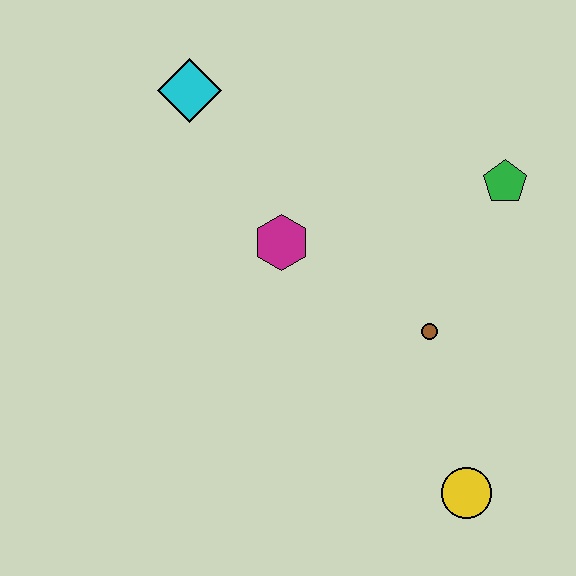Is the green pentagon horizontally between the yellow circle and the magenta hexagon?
No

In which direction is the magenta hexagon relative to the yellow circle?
The magenta hexagon is above the yellow circle.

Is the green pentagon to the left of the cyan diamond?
No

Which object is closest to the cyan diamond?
The magenta hexagon is closest to the cyan diamond.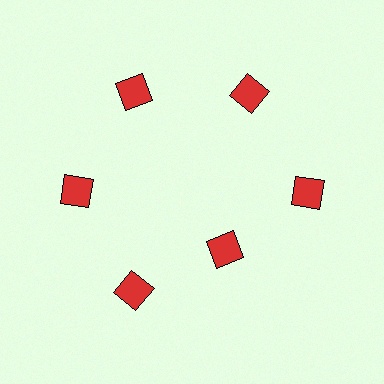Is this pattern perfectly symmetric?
No. The 6 red diamonds are arranged in a ring, but one element near the 5 o'clock position is pulled inward toward the center, breaking the 6-fold rotational symmetry.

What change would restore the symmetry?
The symmetry would be restored by moving it outward, back onto the ring so that all 6 diamonds sit at equal angles and equal distance from the center.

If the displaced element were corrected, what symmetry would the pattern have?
It would have 6-fold rotational symmetry — the pattern would map onto itself every 60 degrees.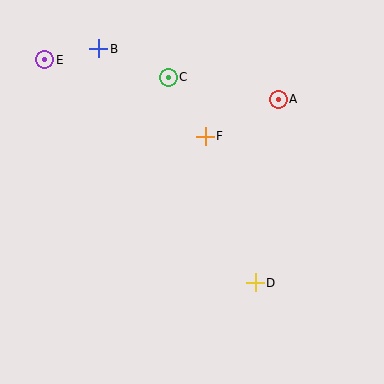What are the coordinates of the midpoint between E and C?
The midpoint between E and C is at (106, 69).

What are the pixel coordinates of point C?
Point C is at (168, 77).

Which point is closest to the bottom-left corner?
Point D is closest to the bottom-left corner.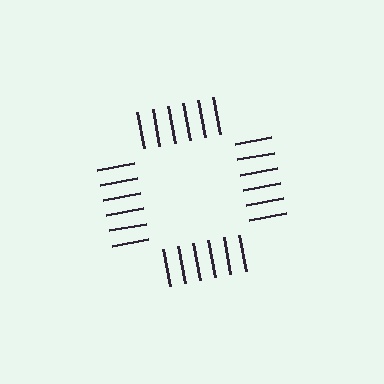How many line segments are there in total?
24 — 6 along each of the 4 edges.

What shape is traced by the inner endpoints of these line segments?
An illusory square — the line segments terminate on its edges but no continuous stroke is drawn.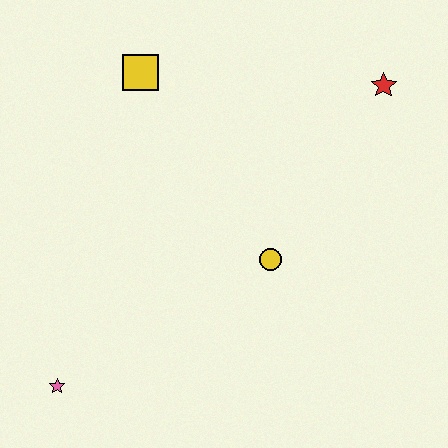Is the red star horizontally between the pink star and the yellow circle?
No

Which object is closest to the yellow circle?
The red star is closest to the yellow circle.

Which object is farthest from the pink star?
The red star is farthest from the pink star.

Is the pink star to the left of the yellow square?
Yes